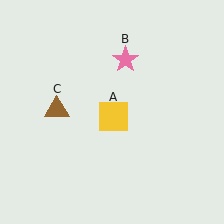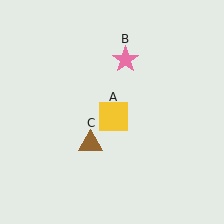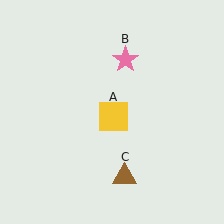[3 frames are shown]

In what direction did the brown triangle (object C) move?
The brown triangle (object C) moved down and to the right.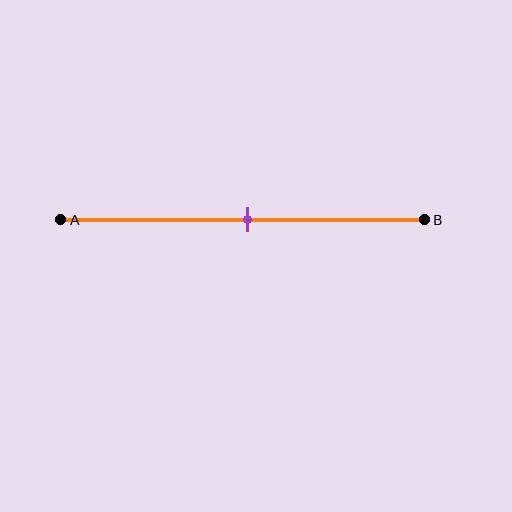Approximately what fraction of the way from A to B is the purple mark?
The purple mark is approximately 50% of the way from A to B.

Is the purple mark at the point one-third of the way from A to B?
No, the mark is at about 50% from A, not at the 33% one-third point.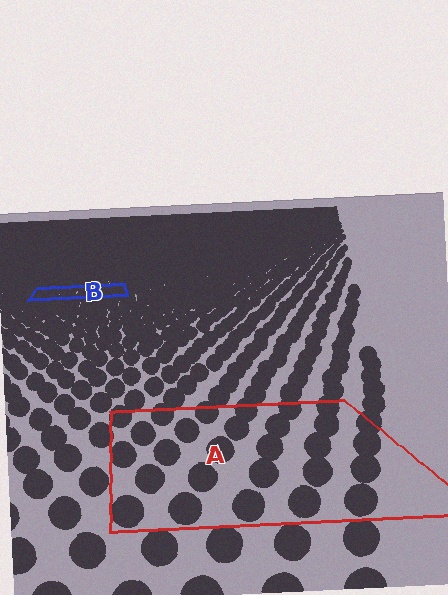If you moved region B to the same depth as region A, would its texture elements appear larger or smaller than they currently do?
They would appear larger. At a closer depth, the same texture elements are projected at a bigger on-screen size.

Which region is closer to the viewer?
Region A is closer. The texture elements there are larger and more spread out.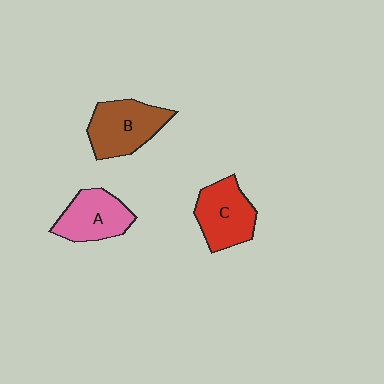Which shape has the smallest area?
Shape A (pink).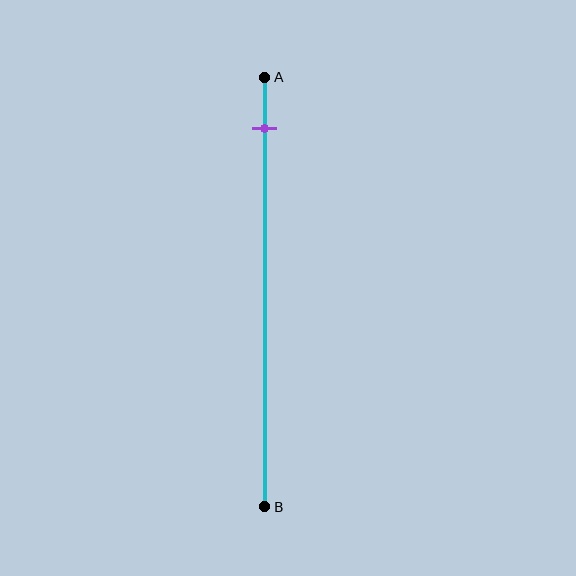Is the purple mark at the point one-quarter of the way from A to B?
No, the mark is at about 10% from A, not at the 25% one-quarter point.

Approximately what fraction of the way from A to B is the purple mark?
The purple mark is approximately 10% of the way from A to B.